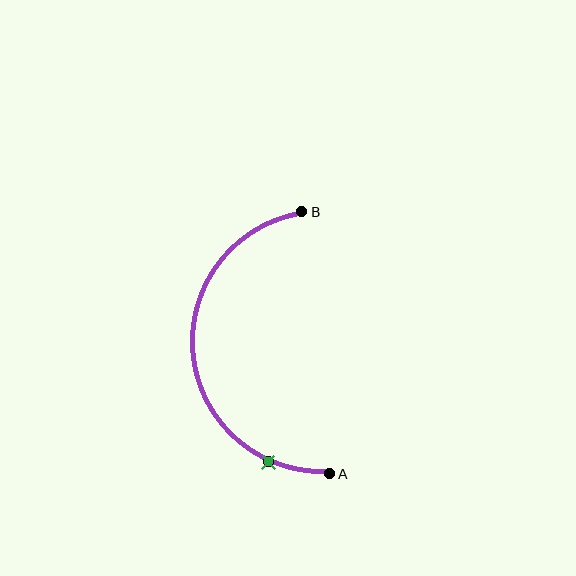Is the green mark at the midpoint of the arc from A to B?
No. The green mark lies on the arc but is closer to endpoint A. The arc midpoint would be at the point on the curve equidistant along the arc from both A and B.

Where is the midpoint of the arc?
The arc midpoint is the point on the curve farthest from the straight line joining A and B. It sits to the left of that line.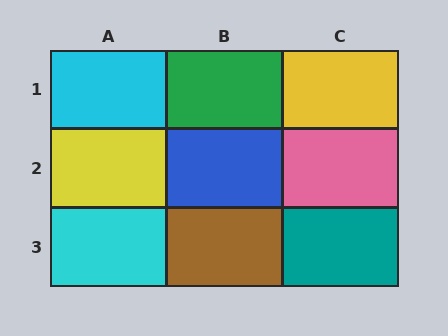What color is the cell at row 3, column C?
Teal.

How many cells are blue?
1 cell is blue.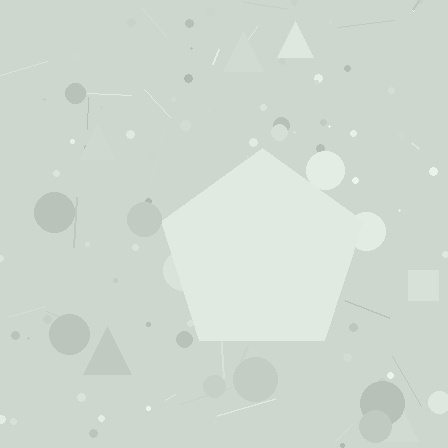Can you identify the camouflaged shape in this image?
The camouflaged shape is a pentagon.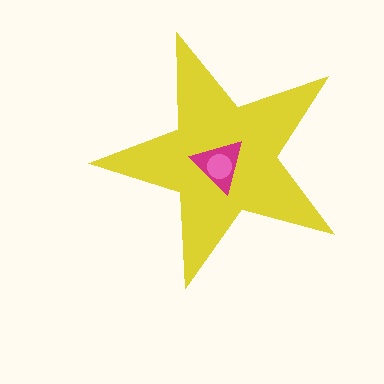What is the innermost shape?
The pink circle.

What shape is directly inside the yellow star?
The magenta triangle.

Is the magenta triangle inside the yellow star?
Yes.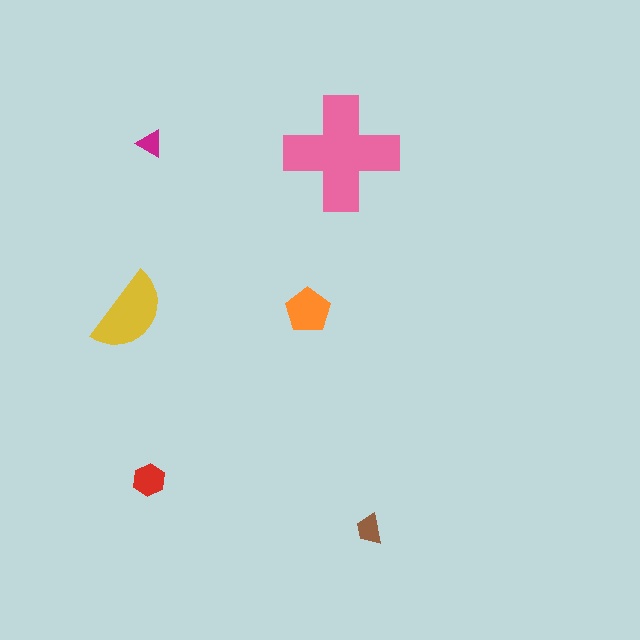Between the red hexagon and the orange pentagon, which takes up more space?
The orange pentagon.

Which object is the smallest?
The magenta triangle.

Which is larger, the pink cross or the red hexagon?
The pink cross.